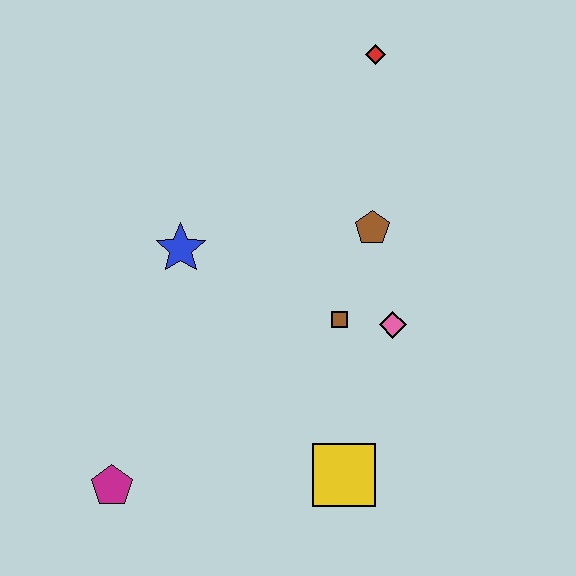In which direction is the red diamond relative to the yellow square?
The red diamond is above the yellow square.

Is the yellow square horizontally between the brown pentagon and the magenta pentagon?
Yes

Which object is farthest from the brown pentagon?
The magenta pentagon is farthest from the brown pentagon.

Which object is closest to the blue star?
The brown square is closest to the blue star.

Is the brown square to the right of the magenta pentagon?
Yes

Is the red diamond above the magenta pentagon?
Yes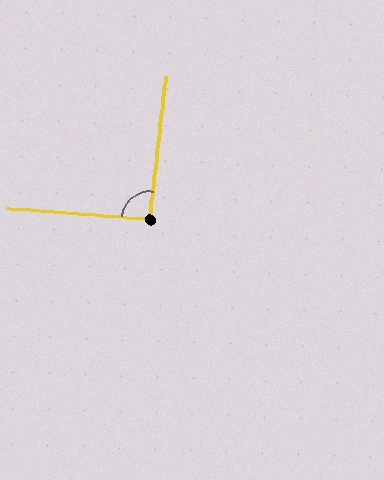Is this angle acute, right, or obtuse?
It is approximately a right angle.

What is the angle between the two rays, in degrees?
Approximately 92 degrees.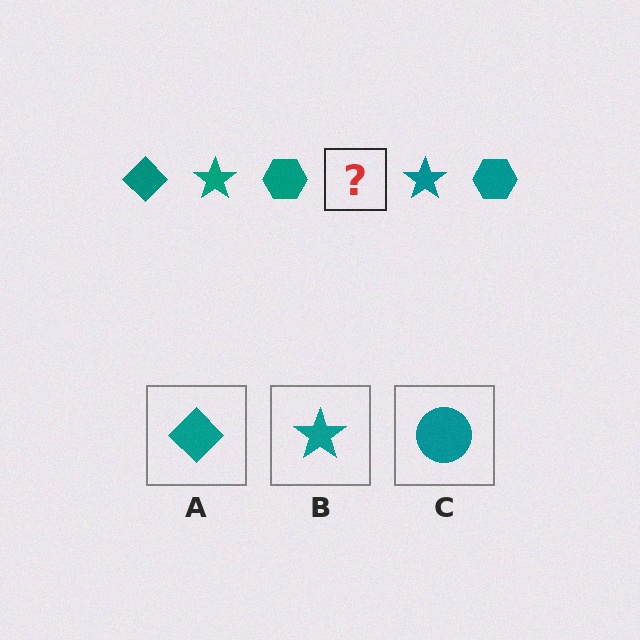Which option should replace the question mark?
Option A.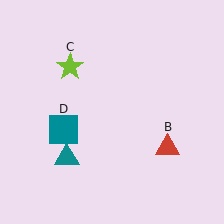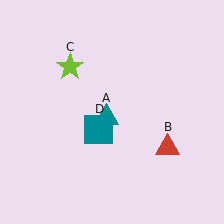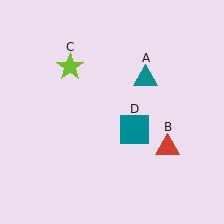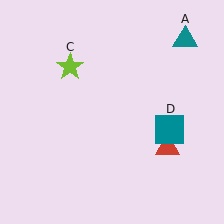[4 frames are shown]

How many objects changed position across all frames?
2 objects changed position: teal triangle (object A), teal square (object D).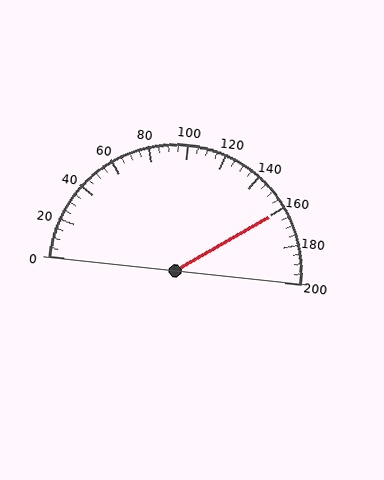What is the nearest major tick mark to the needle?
The nearest major tick mark is 160.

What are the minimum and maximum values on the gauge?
The gauge ranges from 0 to 200.